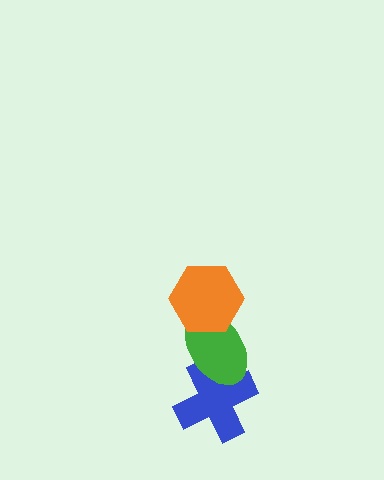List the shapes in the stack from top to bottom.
From top to bottom: the orange hexagon, the green ellipse, the blue cross.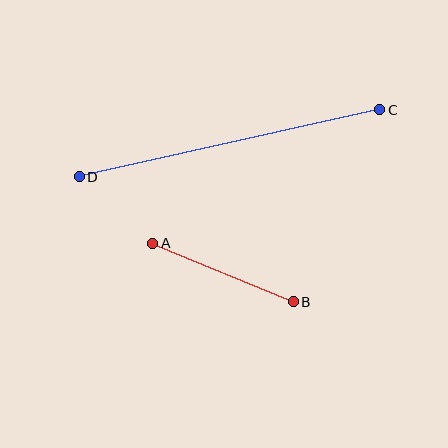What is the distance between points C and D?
The distance is approximately 308 pixels.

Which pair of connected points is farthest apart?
Points C and D are farthest apart.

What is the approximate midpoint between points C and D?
The midpoint is at approximately (230, 143) pixels.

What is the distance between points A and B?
The distance is approximately 152 pixels.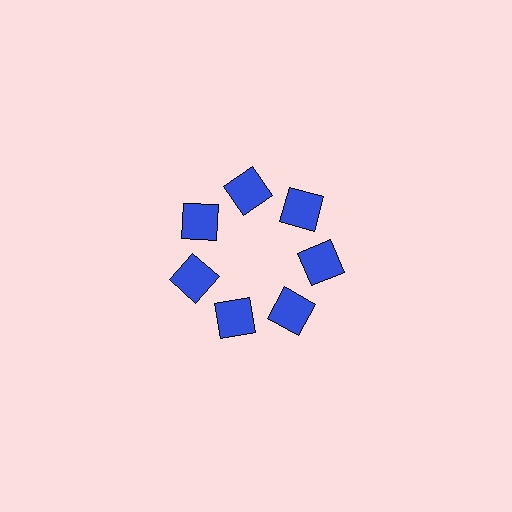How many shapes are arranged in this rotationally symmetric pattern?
There are 7 shapes, arranged in 7 groups of 1.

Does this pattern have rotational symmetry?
Yes, this pattern has 7-fold rotational symmetry. It looks the same after rotating 51 degrees around the center.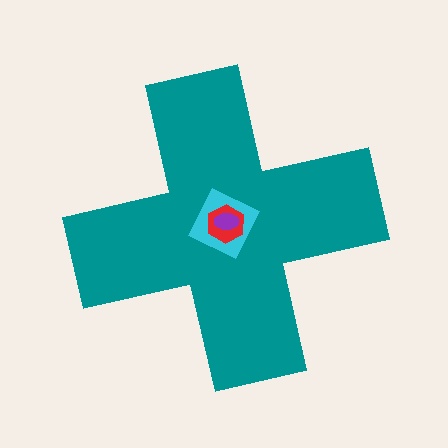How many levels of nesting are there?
4.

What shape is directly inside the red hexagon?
The purple ellipse.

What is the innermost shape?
The purple ellipse.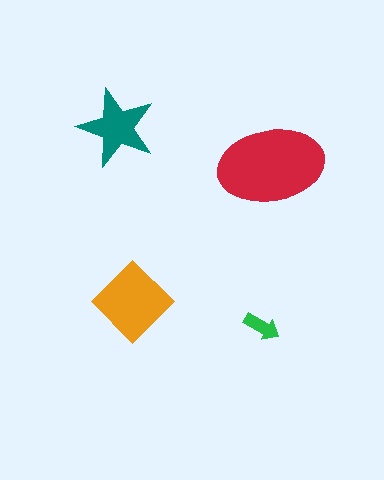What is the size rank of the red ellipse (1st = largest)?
1st.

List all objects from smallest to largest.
The green arrow, the teal star, the orange diamond, the red ellipse.